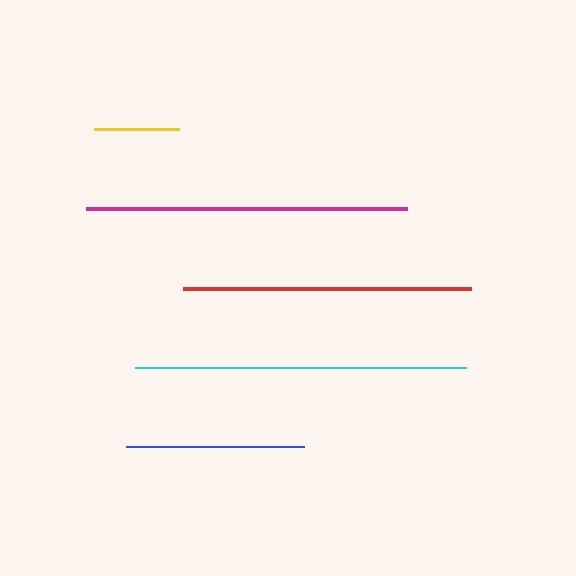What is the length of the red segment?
The red segment is approximately 288 pixels long.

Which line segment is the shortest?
The yellow line is the shortest at approximately 85 pixels.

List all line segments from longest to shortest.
From longest to shortest: cyan, magenta, red, blue, yellow.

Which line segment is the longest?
The cyan line is the longest at approximately 331 pixels.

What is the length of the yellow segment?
The yellow segment is approximately 85 pixels long.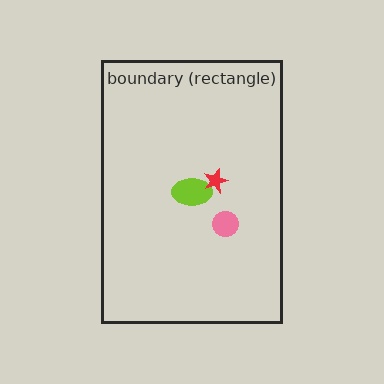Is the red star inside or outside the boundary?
Inside.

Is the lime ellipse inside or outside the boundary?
Inside.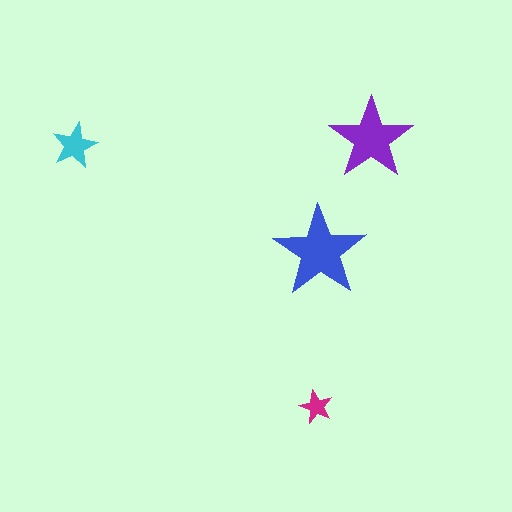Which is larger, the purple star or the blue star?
The blue one.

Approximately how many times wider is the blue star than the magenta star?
About 3 times wider.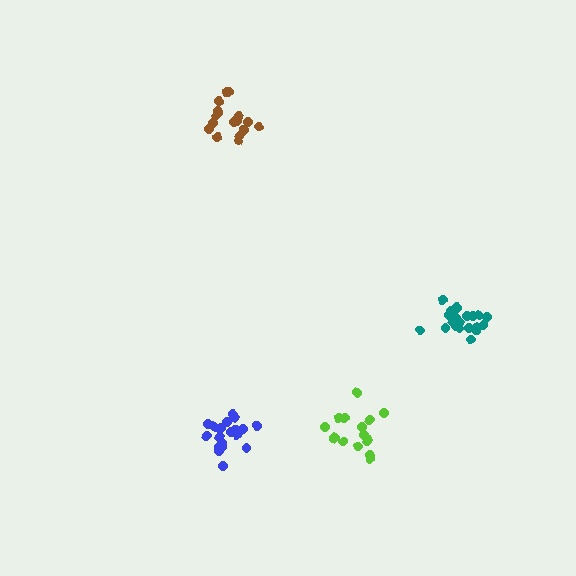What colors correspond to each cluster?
The clusters are colored: blue, teal, lime, brown.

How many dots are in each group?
Group 1: 21 dots, Group 2: 20 dots, Group 3: 16 dots, Group 4: 17 dots (74 total).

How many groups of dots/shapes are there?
There are 4 groups.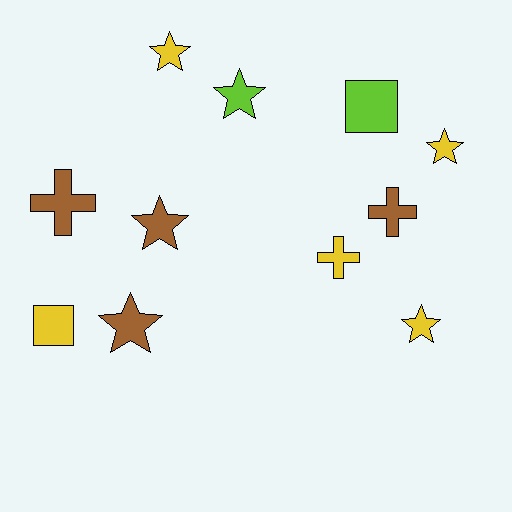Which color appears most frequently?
Yellow, with 5 objects.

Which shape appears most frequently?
Star, with 6 objects.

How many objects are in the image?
There are 11 objects.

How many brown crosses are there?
There are 2 brown crosses.